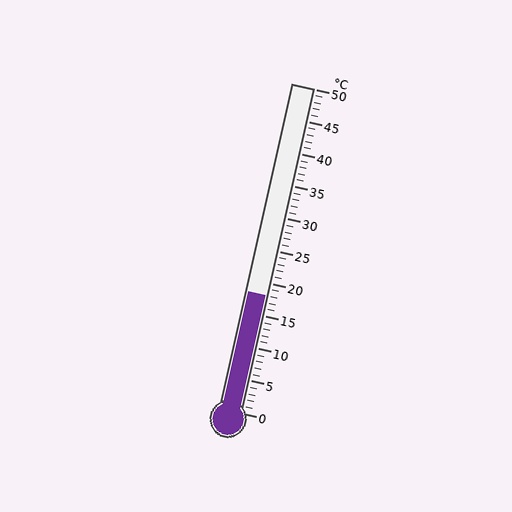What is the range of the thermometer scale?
The thermometer scale ranges from 0°C to 50°C.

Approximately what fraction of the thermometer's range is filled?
The thermometer is filled to approximately 35% of its range.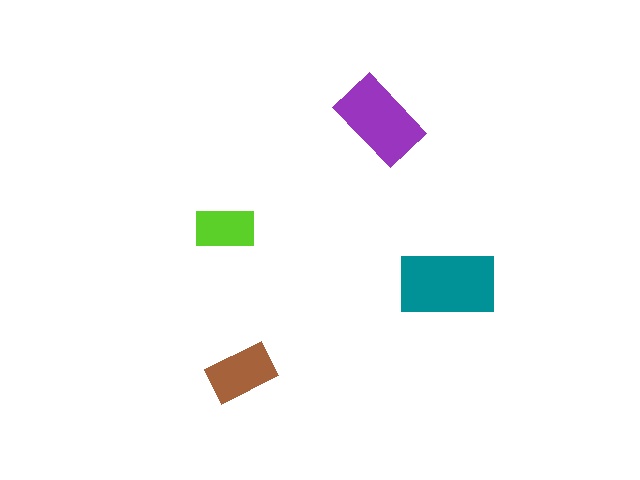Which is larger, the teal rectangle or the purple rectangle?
The teal one.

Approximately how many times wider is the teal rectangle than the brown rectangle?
About 1.5 times wider.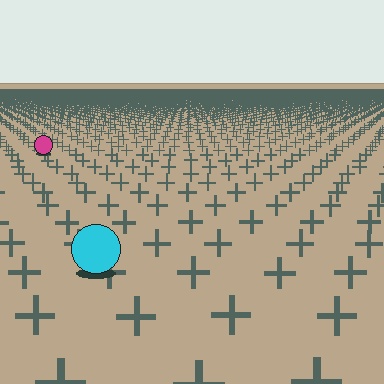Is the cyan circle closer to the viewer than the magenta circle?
Yes. The cyan circle is closer — you can tell from the texture gradient: the ground texture is coarser near it.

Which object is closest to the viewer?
The cyan circle is closest. The texture marks near it are larger and more spread out.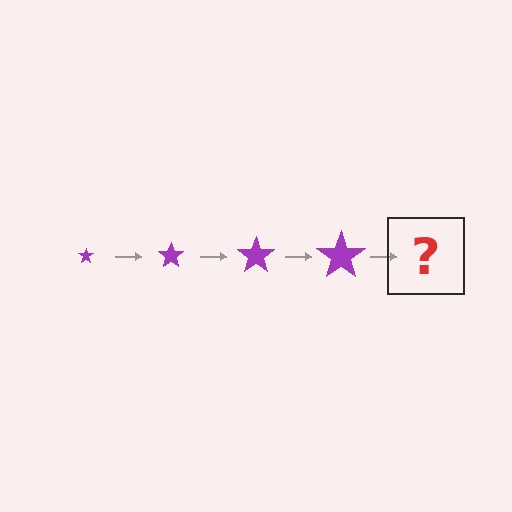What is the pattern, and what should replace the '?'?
The pattern is that the star gets progressively larger each step. The '?' should be a purple star, larger than the previous one.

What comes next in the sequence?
The next element should be a purple star, larger than the previous one.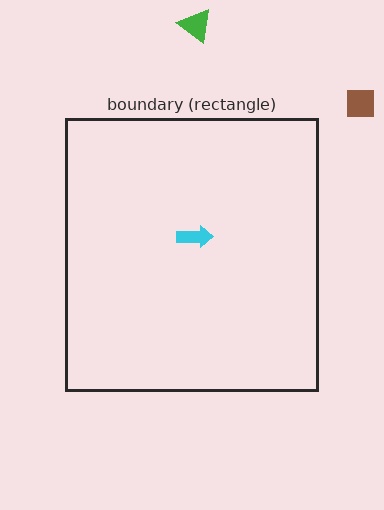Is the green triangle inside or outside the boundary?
Outside.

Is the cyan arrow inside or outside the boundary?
Inside.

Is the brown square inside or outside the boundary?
Outside.